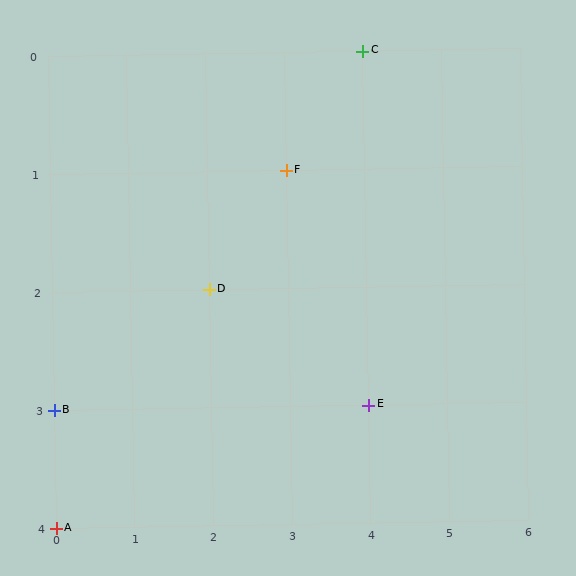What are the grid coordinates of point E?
Point E is at grid coordinates (4, 3).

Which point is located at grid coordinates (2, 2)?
Point D is at (2, 2).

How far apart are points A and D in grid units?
Points A and D are 2 columns and 2 rows apart (about 2.8 grid units diagonally).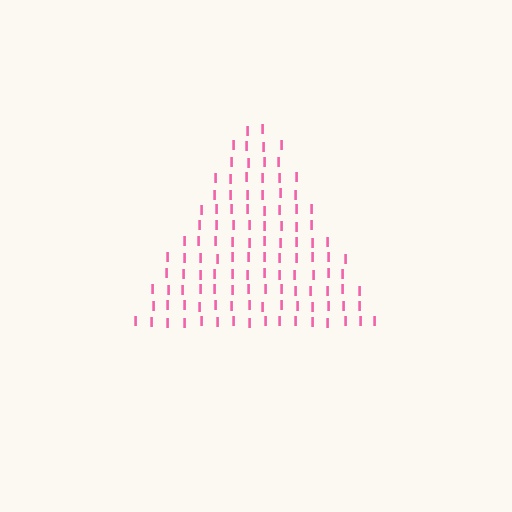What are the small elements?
The small elements are letter I's.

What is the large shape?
The large shape is a triangle.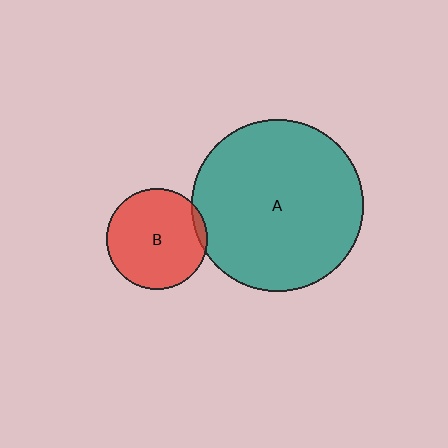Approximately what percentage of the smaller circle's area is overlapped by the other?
Approximately 5%.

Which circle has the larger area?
Circle A (teal).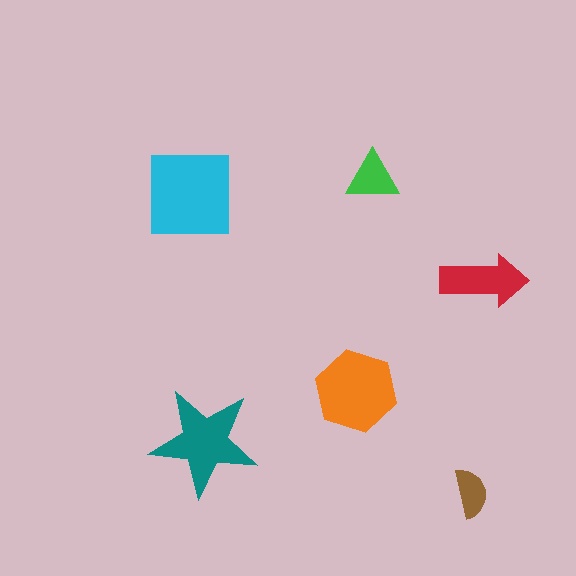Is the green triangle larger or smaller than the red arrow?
Smaller.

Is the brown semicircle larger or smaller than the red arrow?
Smaller.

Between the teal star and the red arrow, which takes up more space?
The teal star.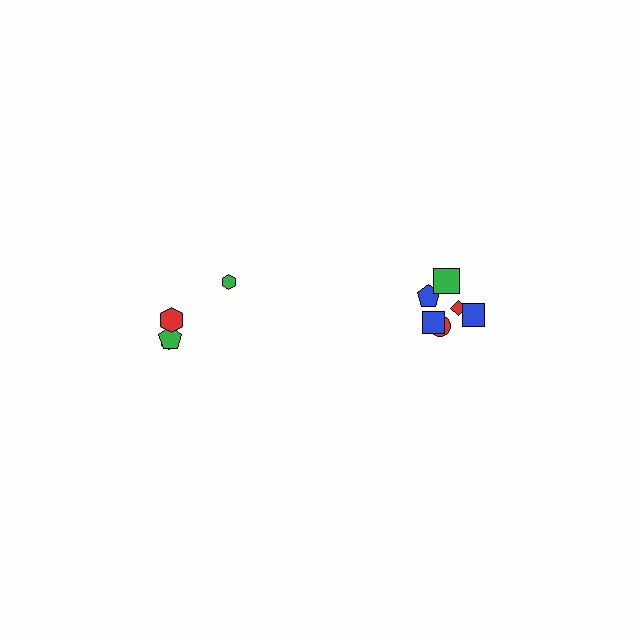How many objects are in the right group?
There are 6 objects.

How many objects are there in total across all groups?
There are 10 objects.